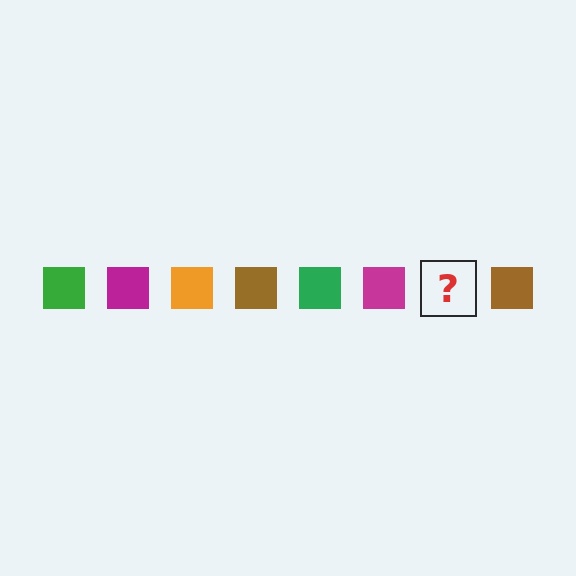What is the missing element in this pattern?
The missing element is an orange square.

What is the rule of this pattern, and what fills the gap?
The rule is that the pattern cycles through green, magenta, orange, brown squares. The gap should be filled with an orange square.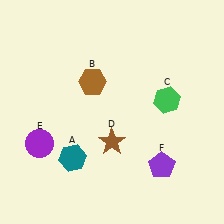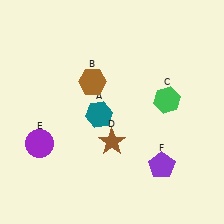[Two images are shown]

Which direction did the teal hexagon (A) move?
The teal hexagon (A) moved up.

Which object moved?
The teal hexagon (A) moved up.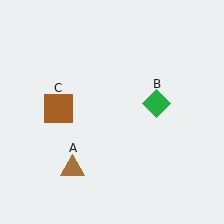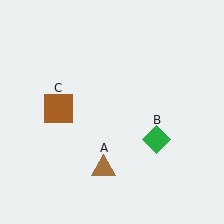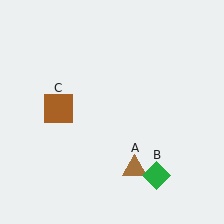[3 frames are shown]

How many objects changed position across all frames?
2 objects changed position: brown triangle (object A), green diamond (object B).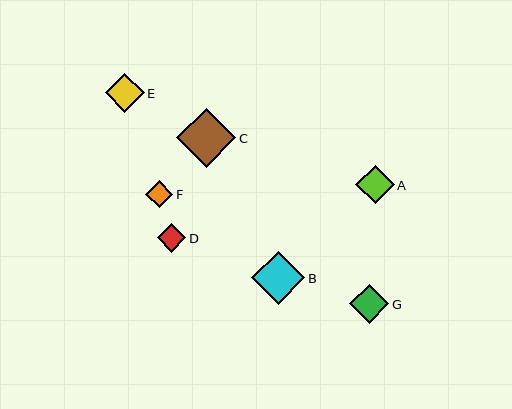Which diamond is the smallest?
Diamond F is the smallest with a size of approximately 27 pixels.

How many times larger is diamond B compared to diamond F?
Diamond B is approximately 2.0 times the size of diamond F.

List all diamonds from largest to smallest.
From largest to smallest: C, B, G, A, E, D, F.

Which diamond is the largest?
Diamond C is the largest with a size of approximately 59 pixels.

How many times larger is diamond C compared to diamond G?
Diamond C is approximately 1.5 times the size of diamond G.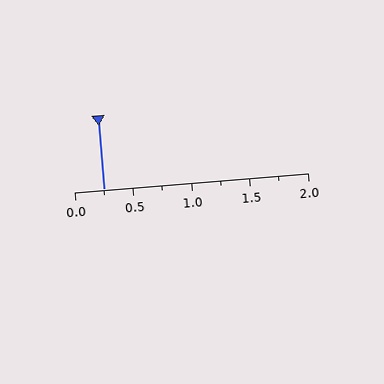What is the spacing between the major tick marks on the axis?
The major ticks are spaced 0.5 apart.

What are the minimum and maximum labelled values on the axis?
The axis runs from 0.0 to 2.0.